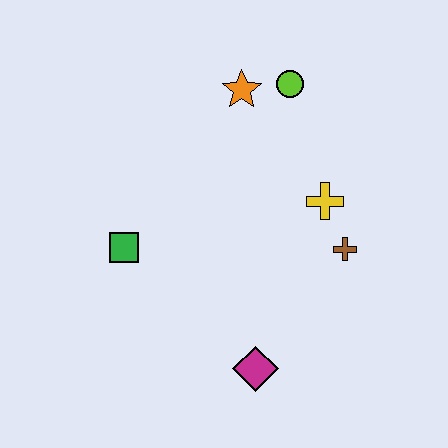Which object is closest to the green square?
The magenta diamond is closest to the green square.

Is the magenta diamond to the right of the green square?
Yes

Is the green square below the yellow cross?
Yes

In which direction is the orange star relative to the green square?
The orange star is above the green square.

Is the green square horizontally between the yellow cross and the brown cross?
No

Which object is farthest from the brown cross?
The green square is farthest from the brown cross.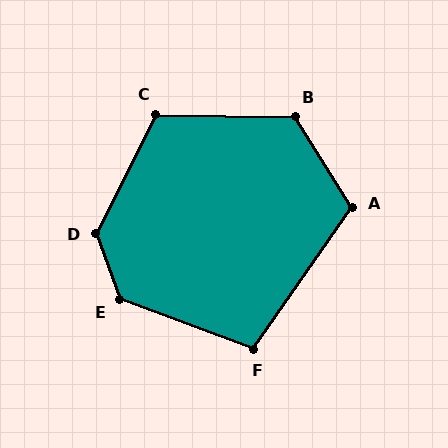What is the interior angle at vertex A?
Approximately 113 degrees (obtuse).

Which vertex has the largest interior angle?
D, at approximately 133 degrees.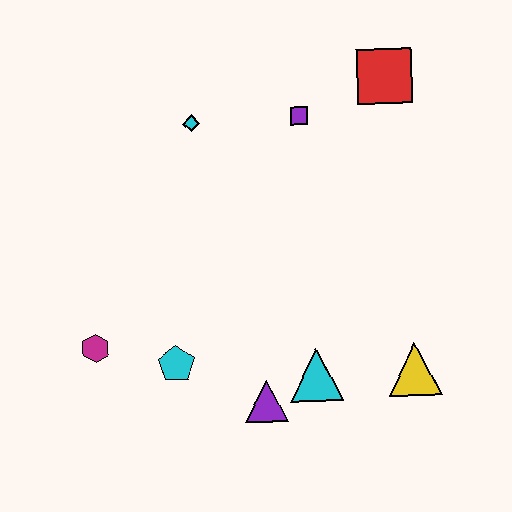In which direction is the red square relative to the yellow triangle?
The red square is above the yellow triangle.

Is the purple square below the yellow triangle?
No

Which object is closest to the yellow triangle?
The cyan triangle is closest to the yellow triangle.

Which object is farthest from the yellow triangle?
The cyan diamond is farthest from the yellow triangle.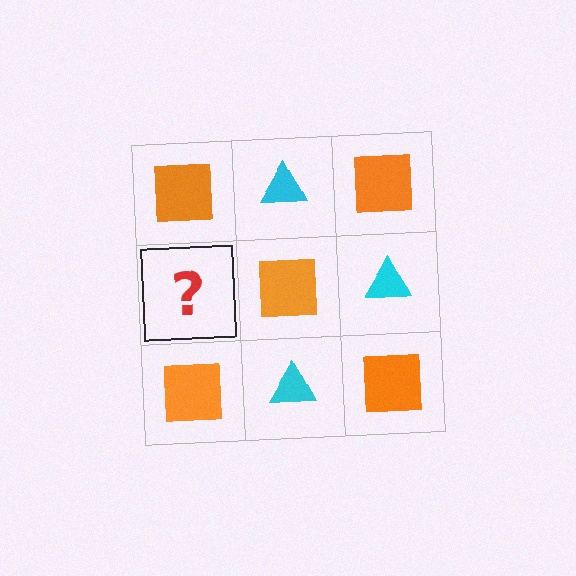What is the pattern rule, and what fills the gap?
The rule is that it alternates orange square and cyan triangle in a checkerboard pattern. The gap should be filled with a cyan triangle.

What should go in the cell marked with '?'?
The missing cell should contain a cyan triangle.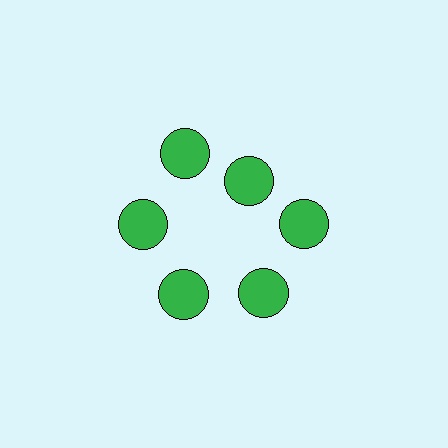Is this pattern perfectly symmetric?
No. The 6 green circles are arranged in a ring, but one element near the 1 o'clock position is pulled inward toward the center, breaking the 6-fold rotational symmetry.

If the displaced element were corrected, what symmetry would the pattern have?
It would have 6-fold rotational symmetry — the pattern would map onto itself every 60 degrees.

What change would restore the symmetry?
The symmetry would be restored by moving it outward, back onto the ring so that all 6 circles sit at equal angles and equal distance from the center.